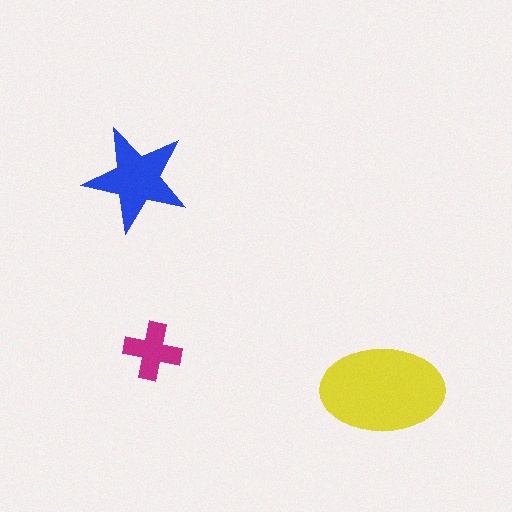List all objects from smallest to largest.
The magenta cross, the blue star, the yellow ellipse.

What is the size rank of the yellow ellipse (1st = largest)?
1st.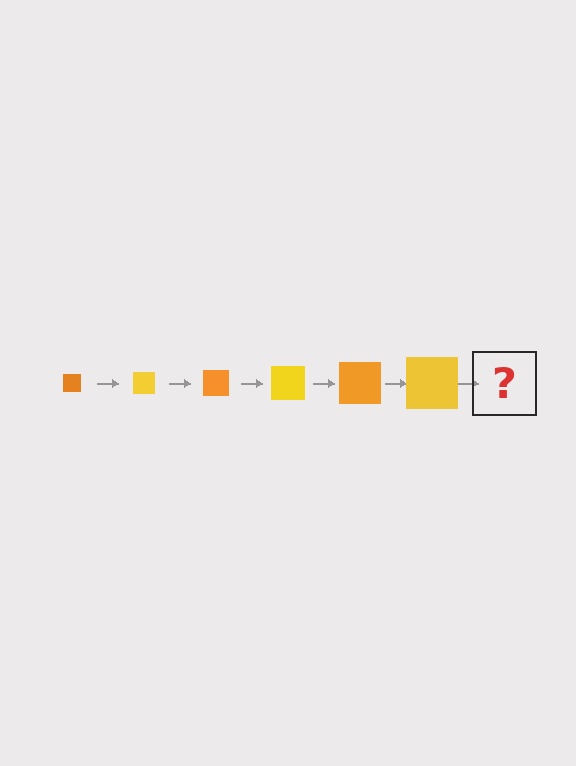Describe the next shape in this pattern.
It should be an orange square, larger than the previous one.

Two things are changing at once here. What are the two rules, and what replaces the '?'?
The two rules are that the square grows larger each step and the color cycles through orange and yellow. The '?' should be an orange square, larger than the previous one.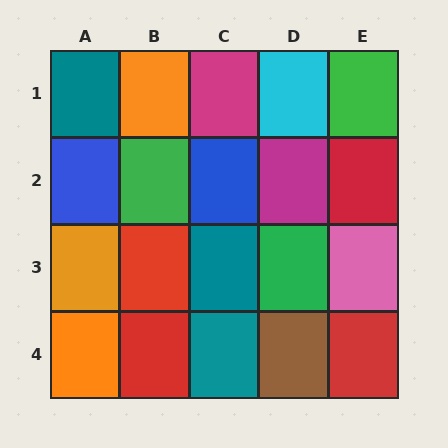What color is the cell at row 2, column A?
Blue.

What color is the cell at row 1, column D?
Cyan.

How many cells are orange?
3 cells are orange.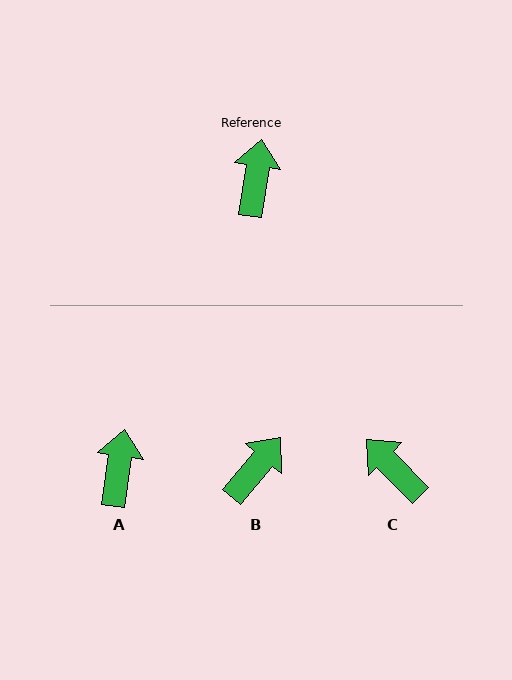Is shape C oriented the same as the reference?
No, it is off by about 53 degrees.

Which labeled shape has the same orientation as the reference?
A.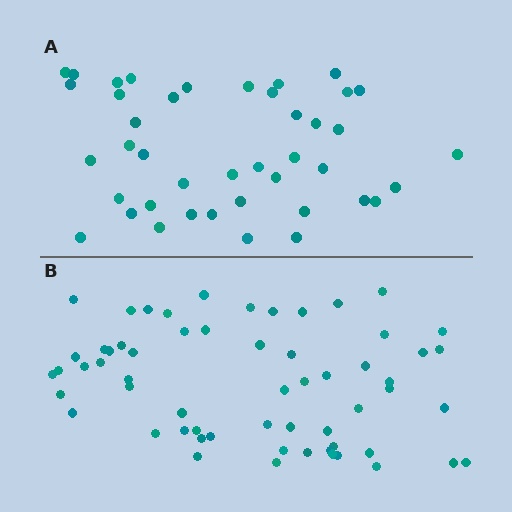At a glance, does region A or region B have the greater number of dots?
Region B (the bottom region) has more dots.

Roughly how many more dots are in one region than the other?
Region B has approximately 20 more dots than region A.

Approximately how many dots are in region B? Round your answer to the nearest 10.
About 60 dots.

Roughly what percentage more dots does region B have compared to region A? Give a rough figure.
About 45% more.